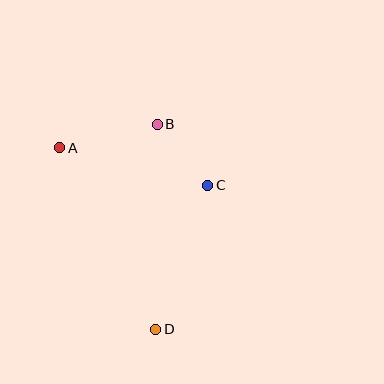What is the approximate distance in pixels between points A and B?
The distance between A and B is approximately 100 pixels.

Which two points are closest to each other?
Points B and C are closest to each other.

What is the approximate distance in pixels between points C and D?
The distance between C and D is approximately 153 pixels.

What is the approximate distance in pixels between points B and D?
The distance between B and D is approximately 205 pixels.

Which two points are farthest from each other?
Points A and D are farthest from each other.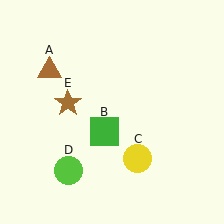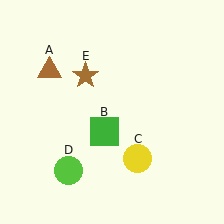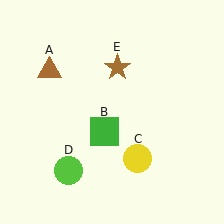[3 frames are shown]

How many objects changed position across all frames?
1 object changed position: brown star (object E).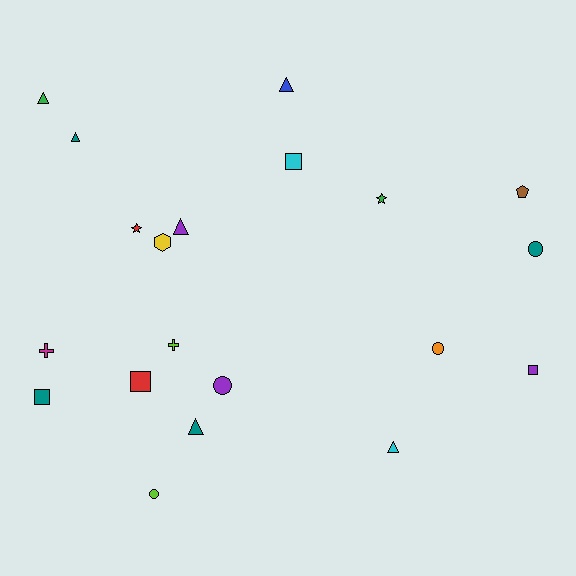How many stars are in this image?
There are 2 stars.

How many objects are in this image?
There are 20 objects.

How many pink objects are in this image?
There are no pink objects.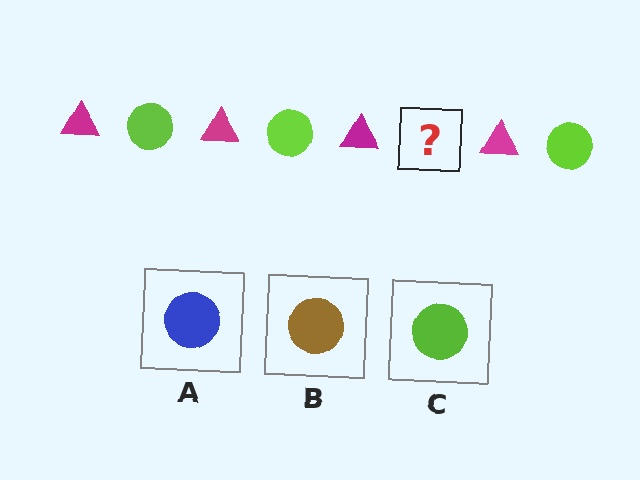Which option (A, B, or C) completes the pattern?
C.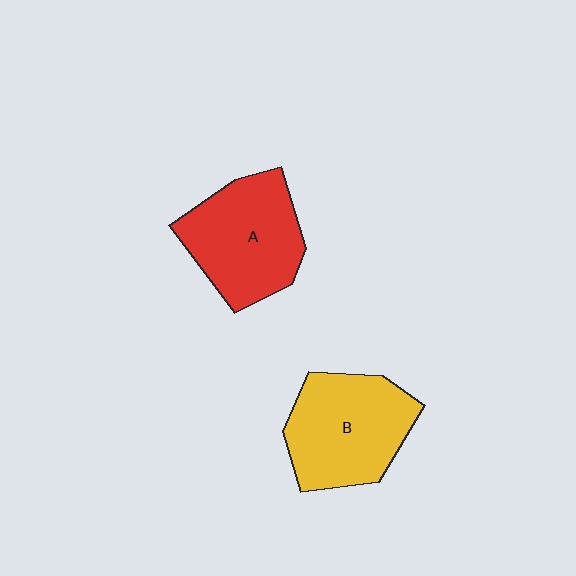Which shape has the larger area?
Shape B (yellow).